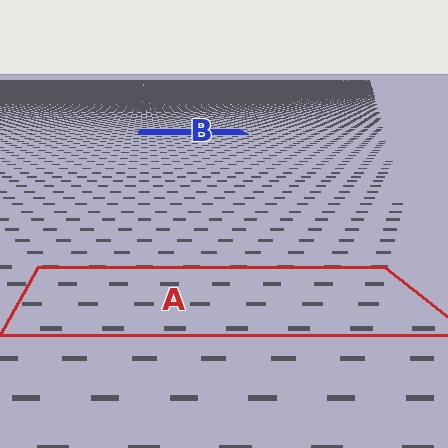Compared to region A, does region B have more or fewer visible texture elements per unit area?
Region B has more texture elements per unit area — they are packed more densely because it is farther away.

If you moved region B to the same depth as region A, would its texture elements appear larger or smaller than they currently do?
They would appear larger. At a closer depth, the same texture elements are projected at a bigger on-screen size.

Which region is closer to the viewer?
Region A is closer. The texture elements there are larger and more spread out.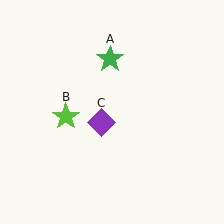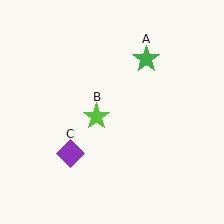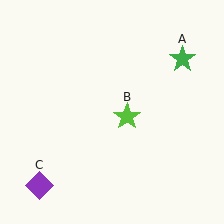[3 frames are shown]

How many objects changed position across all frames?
3 objects changed position: green star (object A), lime star (object B), purple diamond (object C).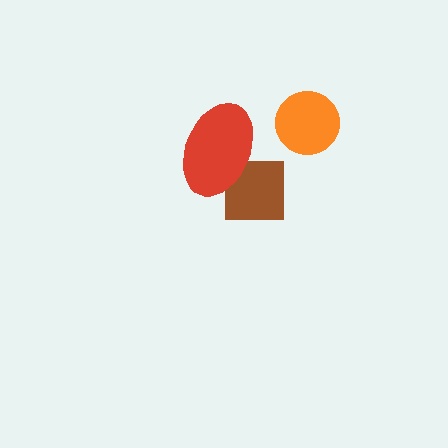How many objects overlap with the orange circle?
0 objects overlap with the orange circle.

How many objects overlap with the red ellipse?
1 object overlaps with the red ellipse.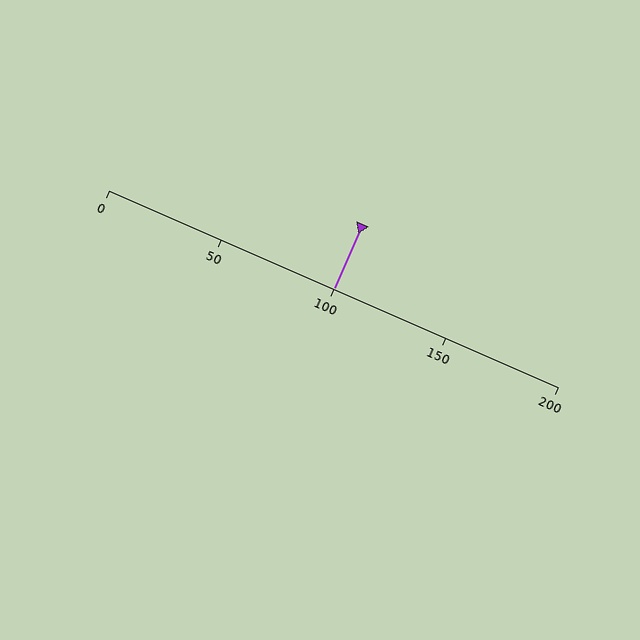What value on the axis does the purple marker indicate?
The marker indicates approximately 100.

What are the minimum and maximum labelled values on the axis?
The axis runs from 0 to 200.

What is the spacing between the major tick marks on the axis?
The major ticks are spaced 50 apart.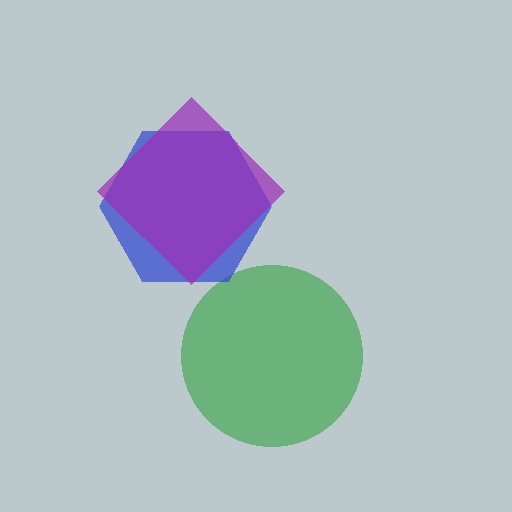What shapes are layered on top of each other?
The layered shapes are: a green circle, a blue hexagon, a purple diamond.